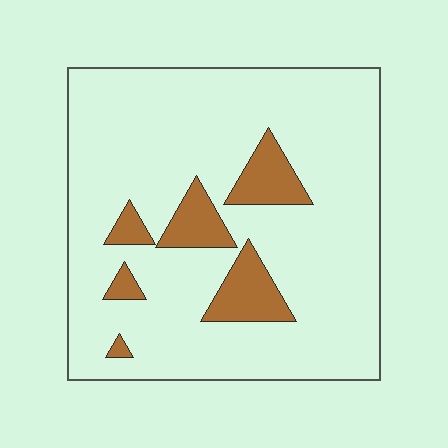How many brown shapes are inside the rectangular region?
6.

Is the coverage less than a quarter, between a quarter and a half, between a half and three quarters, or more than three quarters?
Less than a quarter.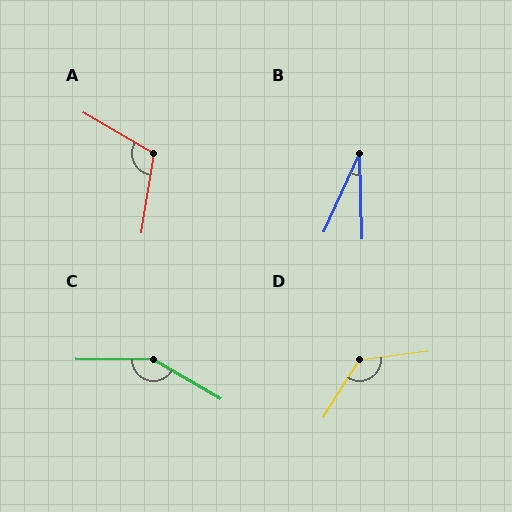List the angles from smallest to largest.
B (26°), A (111°), D (129°), C (150°).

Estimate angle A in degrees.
Approximately 111 degrees.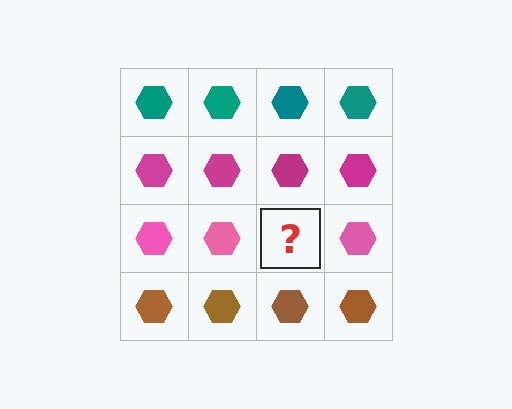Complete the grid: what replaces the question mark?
The question mark should be replaced with a pink hexagon.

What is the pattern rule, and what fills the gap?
The rule is that each row has a consistent color. The gap should be filled with a pink hexagon.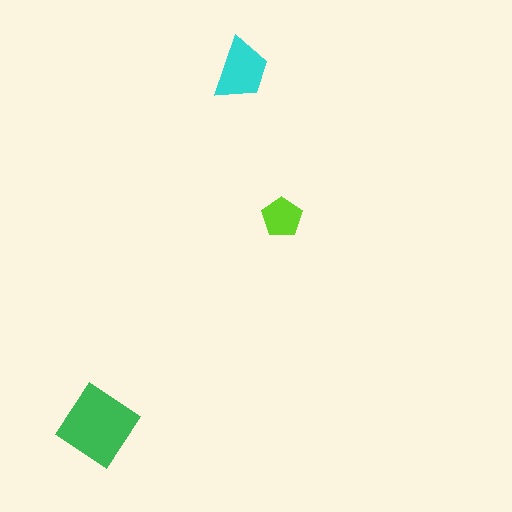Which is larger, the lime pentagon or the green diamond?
The green diamond.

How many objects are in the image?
There are 3 objects in the image.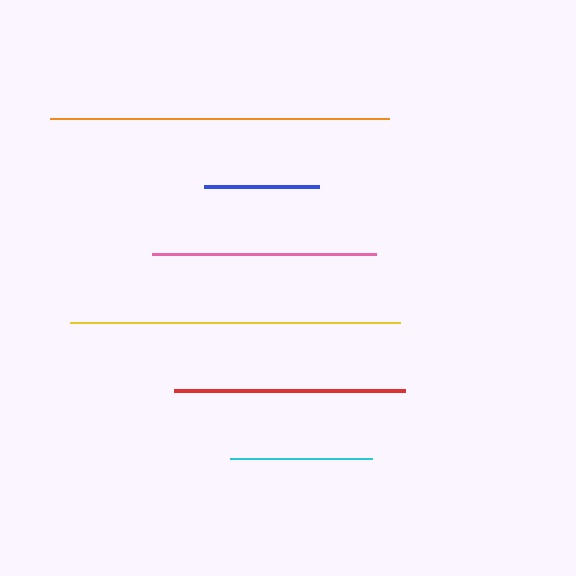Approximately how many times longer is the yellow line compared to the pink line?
The yellow line is approximately 1.5 times the length of the pink line.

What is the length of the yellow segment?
The yellow segment is approximately 329 pixels long.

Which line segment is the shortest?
The blue line is the shortest at approximately 114 pixels.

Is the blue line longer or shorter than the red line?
The red line is longer than the blue line.